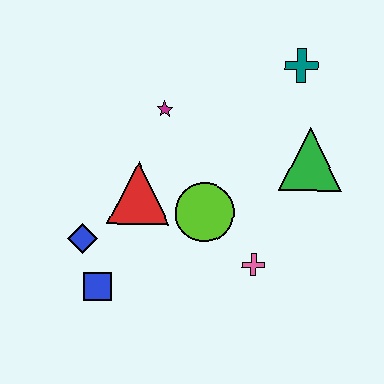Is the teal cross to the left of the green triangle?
Yes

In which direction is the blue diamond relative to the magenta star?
The blue diamond is below the magenta star.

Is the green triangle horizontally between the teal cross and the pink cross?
No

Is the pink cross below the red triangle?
Yes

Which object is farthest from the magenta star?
The blue square is farthest from the magenta star.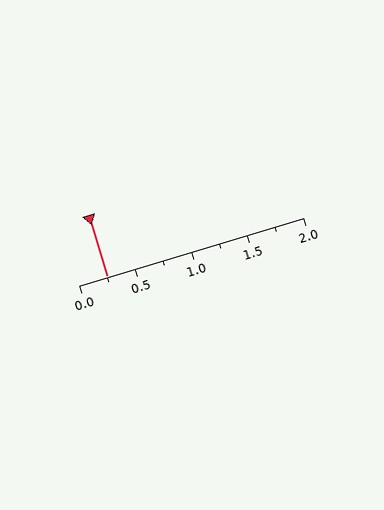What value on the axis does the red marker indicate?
The marker indicates approximately 0.25.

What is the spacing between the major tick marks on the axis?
The major ticks are spaced 0.5 apart.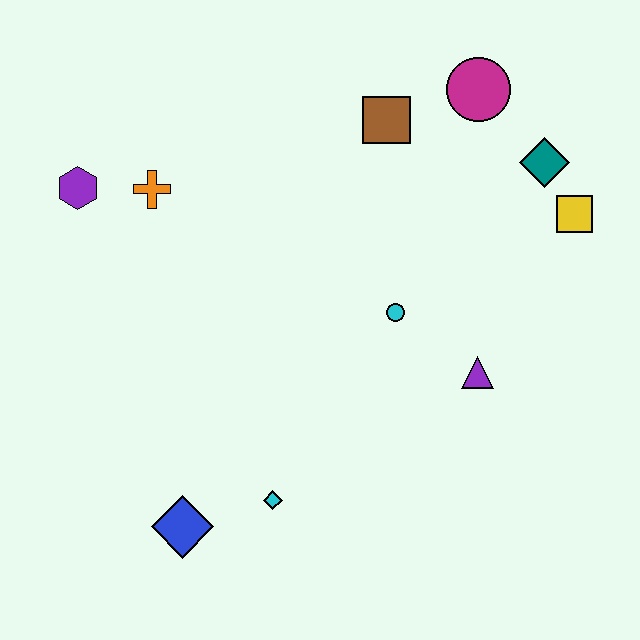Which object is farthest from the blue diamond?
The magenta circle is farthest from the blue diamond.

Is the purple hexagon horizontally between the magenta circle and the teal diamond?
No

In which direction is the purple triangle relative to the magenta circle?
The purple triangle is below the magenta circle.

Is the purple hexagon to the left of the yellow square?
Yes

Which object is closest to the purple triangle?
The cyan circle is closest to the purple triangle.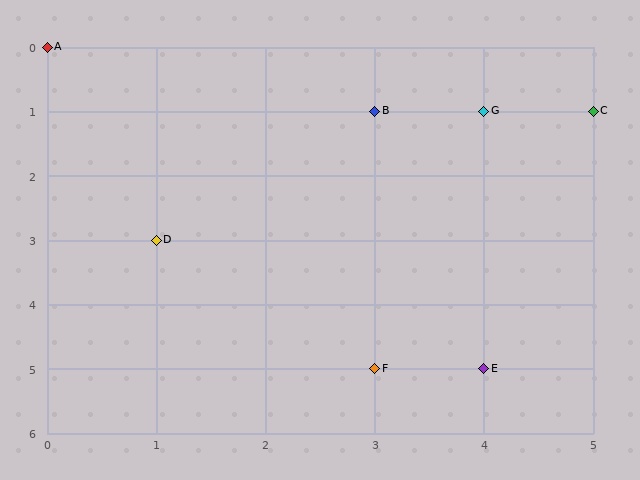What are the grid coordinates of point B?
Point B is at grid coordinates (3, 1).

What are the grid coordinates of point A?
Point A is at grid coordinates (0, 0).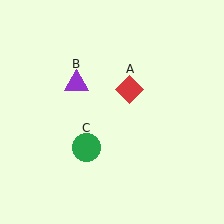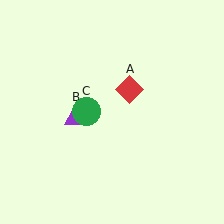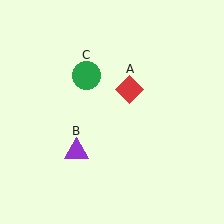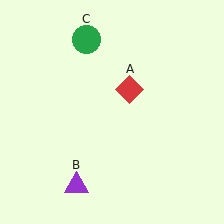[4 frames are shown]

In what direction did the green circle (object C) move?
The green circle (object C) moved up.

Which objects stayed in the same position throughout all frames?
Red diamond (object A) remained stationary.